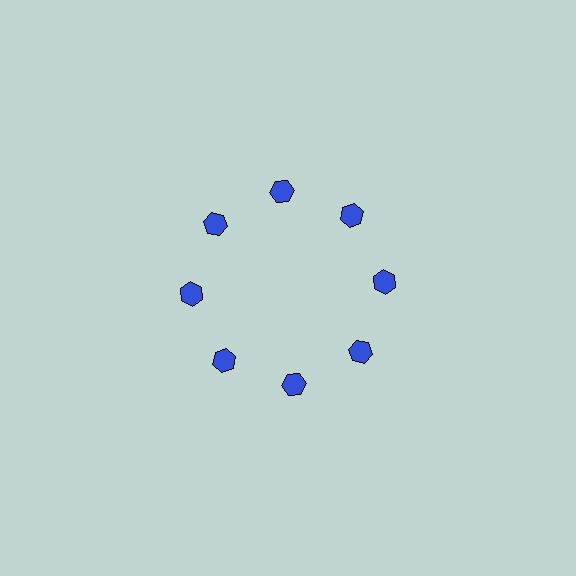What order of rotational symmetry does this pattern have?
This pattern has 8-fold rotational symmetry.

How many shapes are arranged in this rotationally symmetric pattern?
There are 8 shapes, arranged in 8 groups of 1.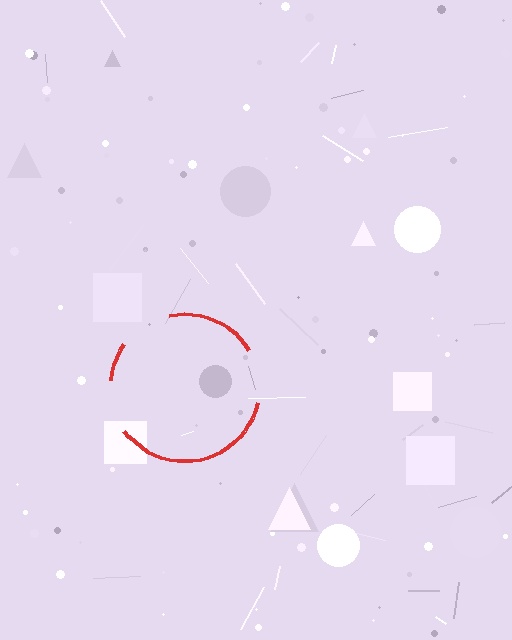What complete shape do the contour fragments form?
The contour fragments form a circle.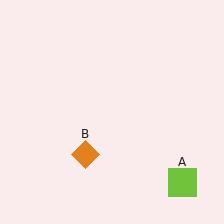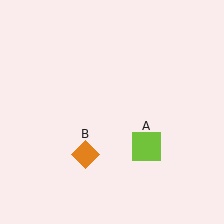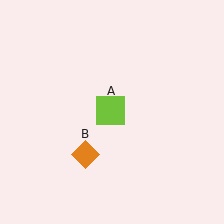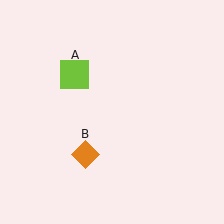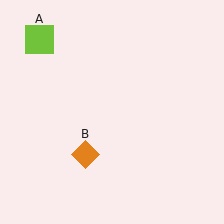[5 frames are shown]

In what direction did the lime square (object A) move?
The lime square (object A) moved up and to the left.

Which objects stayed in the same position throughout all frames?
Orange diamond (object B) remained stationary.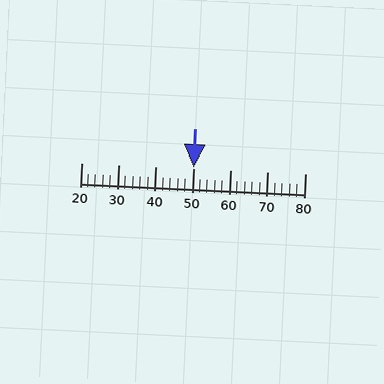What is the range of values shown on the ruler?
The ruler shows values from 20 to 80.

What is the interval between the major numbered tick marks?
The major tick marks are spaced 10 units apart.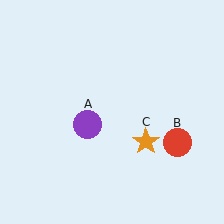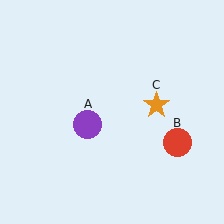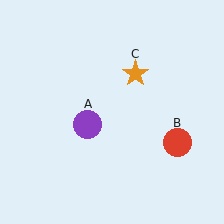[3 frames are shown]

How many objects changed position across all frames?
1 object changed position: orange star (object C).